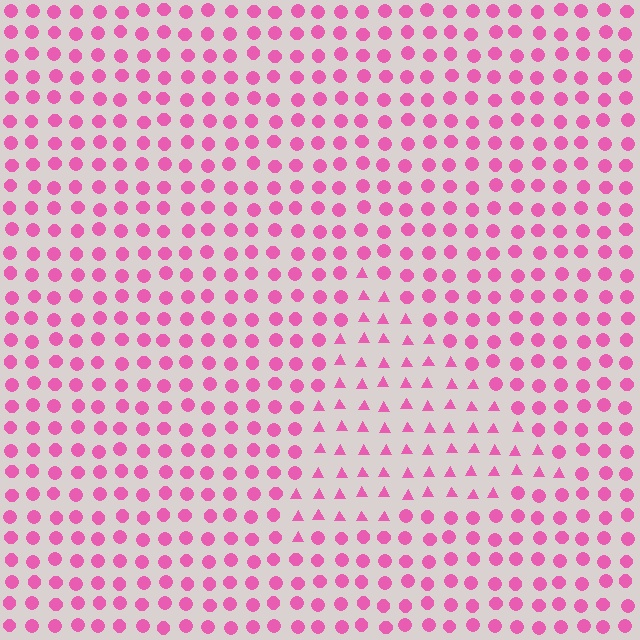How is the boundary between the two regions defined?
The boundary is defined by a change in element shape: triangles inside vs. circles outside. All elements share the same color and spacing.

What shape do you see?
I see a triangle.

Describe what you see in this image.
The image is filled with small pink elements arranged in a uniform grid. A triangle-shaped region contains triangles, while the surrounding area contains circles. The boundary is defined purely by the change in element shape.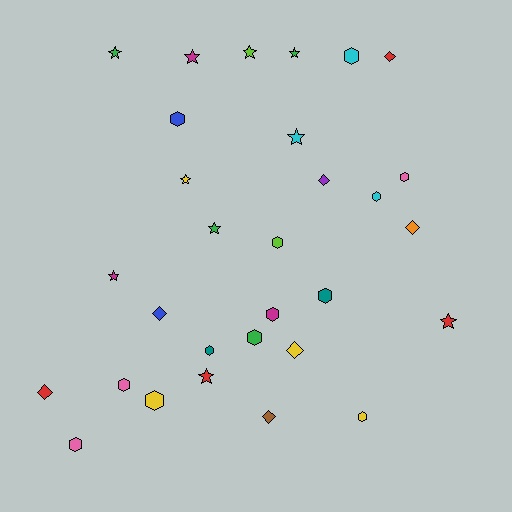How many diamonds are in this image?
There are 7 diamonds.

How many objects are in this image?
There are 30 objects.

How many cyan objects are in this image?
There are 3 cyan objects.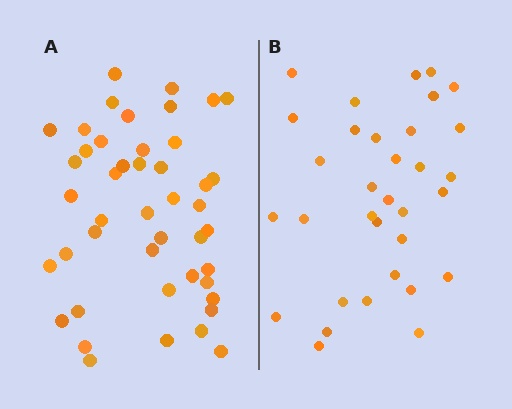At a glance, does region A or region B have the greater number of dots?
Region A (the left region) has more dots.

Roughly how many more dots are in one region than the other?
Region A has roughly 12 or so more dots than region B.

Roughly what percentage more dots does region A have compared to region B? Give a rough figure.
About 35% more.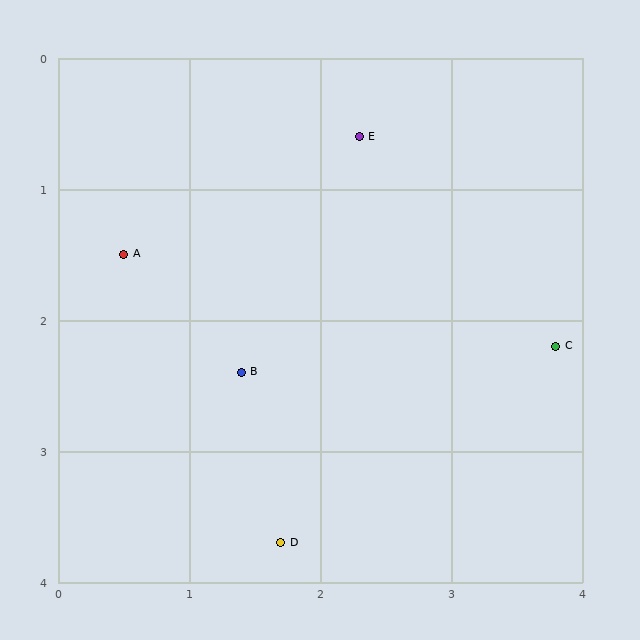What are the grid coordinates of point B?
Point B is at approximately (1.4, 2.4).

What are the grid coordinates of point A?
Point A is at approximately (0.5, 1.5).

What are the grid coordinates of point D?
Point D is at approximately (1.7, 3.7).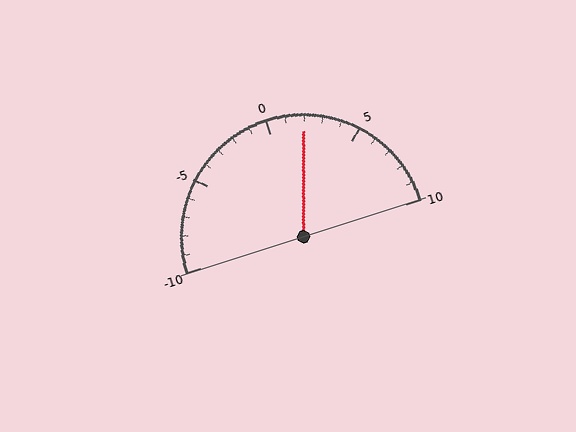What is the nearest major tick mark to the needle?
The nearest major tick mark is 0.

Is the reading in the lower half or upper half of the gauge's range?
The reading is in the upper half of the range (-10 to 10).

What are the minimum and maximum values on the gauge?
The gauge ranges from -10 to 10.